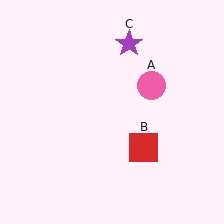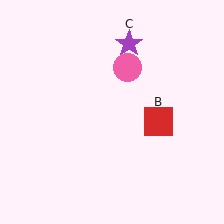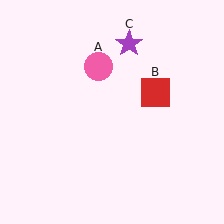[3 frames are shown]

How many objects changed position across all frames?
2 objects changed position: pink circle (object A), red square (object B).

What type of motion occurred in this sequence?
The pink circle (object A), red square (object B) rotated counterclockwise around the center of the scene.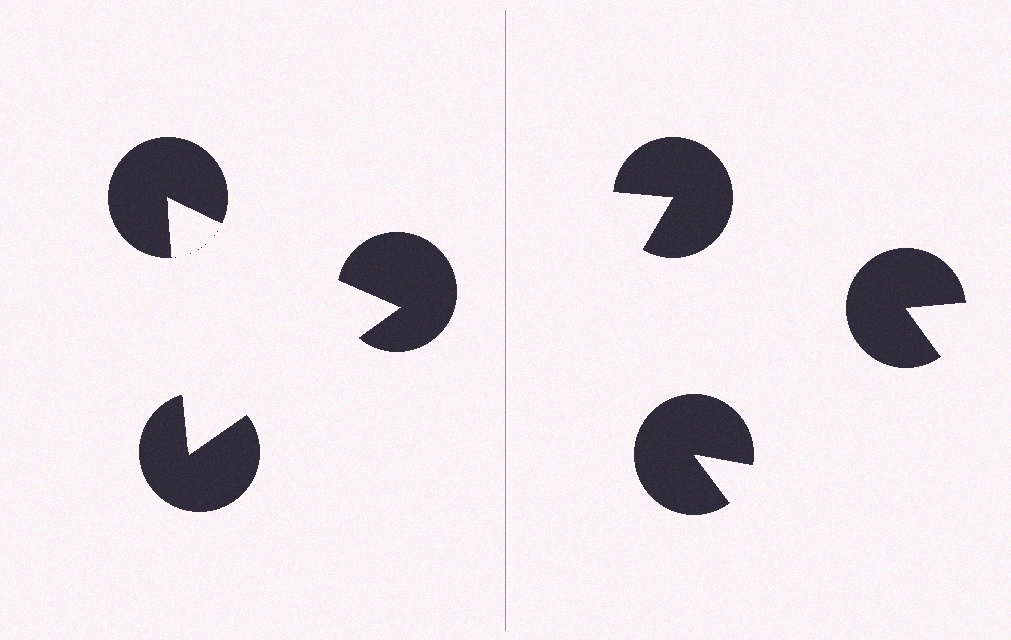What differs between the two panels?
The pac-man discs are positioned identically on both sides; only the wedge orientations differ. On the left they align to a triangle; on the right they are misaligned.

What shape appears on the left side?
An illusory triangle.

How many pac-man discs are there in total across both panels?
6 — 3 on each side.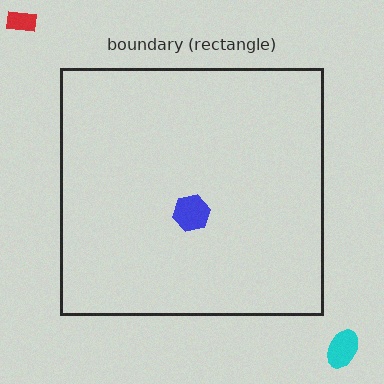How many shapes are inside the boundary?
1 inside, 2 outside.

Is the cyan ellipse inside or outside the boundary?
Outside.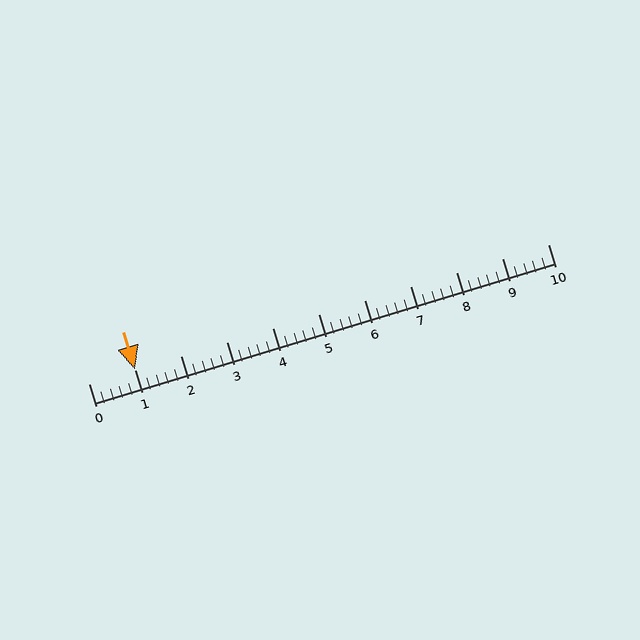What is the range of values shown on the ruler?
The ruler shows values from 0 to 10.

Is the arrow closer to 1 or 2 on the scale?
The arrow is closer to 1.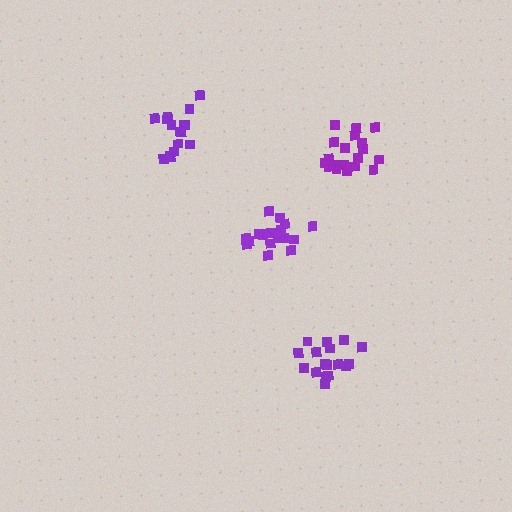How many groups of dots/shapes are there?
There are 4 groups.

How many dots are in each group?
Group 1: 18 dots, Group 2: 16 dots, Group 3: 17 dots, Group 4: 20 dots (71 total).